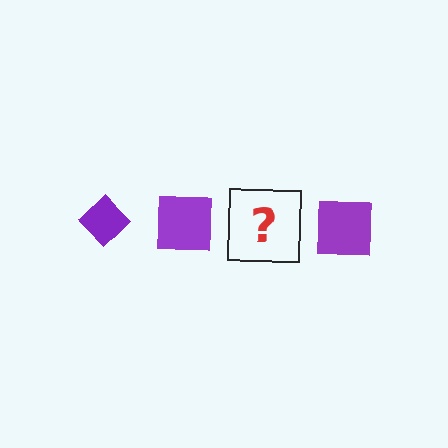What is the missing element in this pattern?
The missing element is a purple diamond.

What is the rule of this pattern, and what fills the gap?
The rule is that the pattern cycles through diamond, square shapes in purple. The gap should be filled with a purple diamond.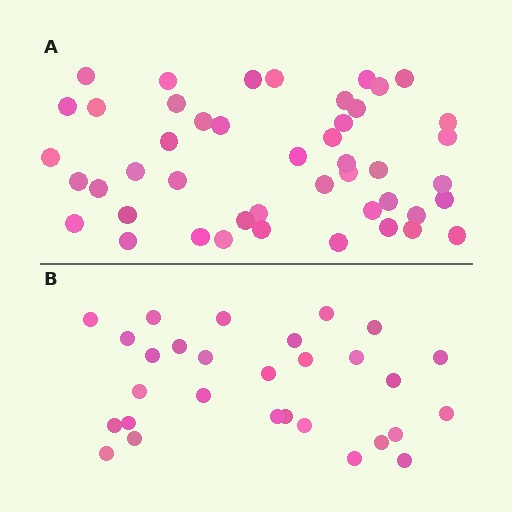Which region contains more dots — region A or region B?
Region A (the top region) has more dots.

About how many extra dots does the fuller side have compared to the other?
Region A has approximately 15 more dots than region B.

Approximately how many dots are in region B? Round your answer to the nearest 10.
About 30 dots. (The exact count is 29, which rounds to 30.)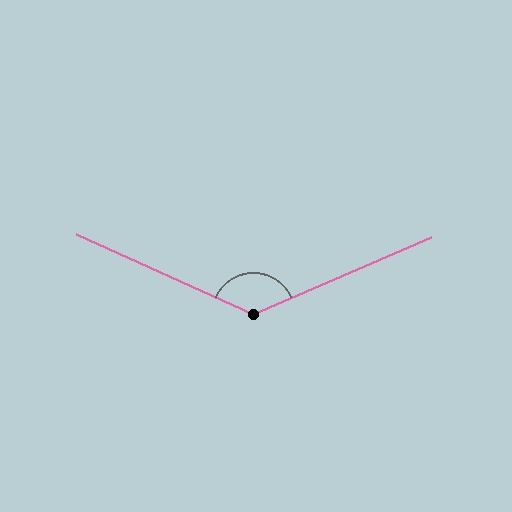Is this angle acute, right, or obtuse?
It is obtuse.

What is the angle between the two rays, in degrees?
Approximately 132 degrees.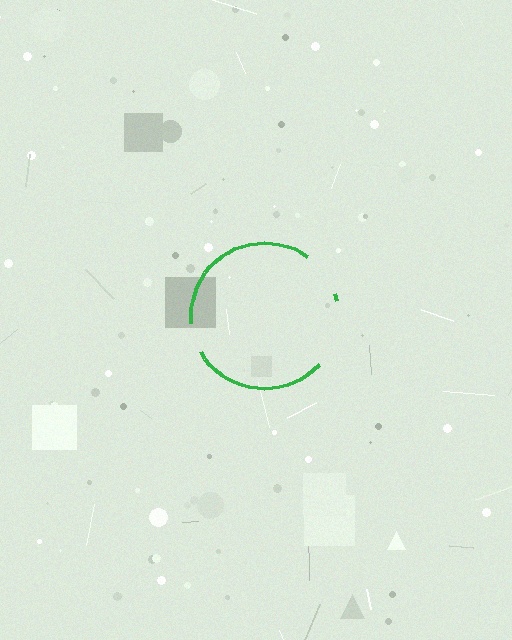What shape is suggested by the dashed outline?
The dashed outline suggests a circle.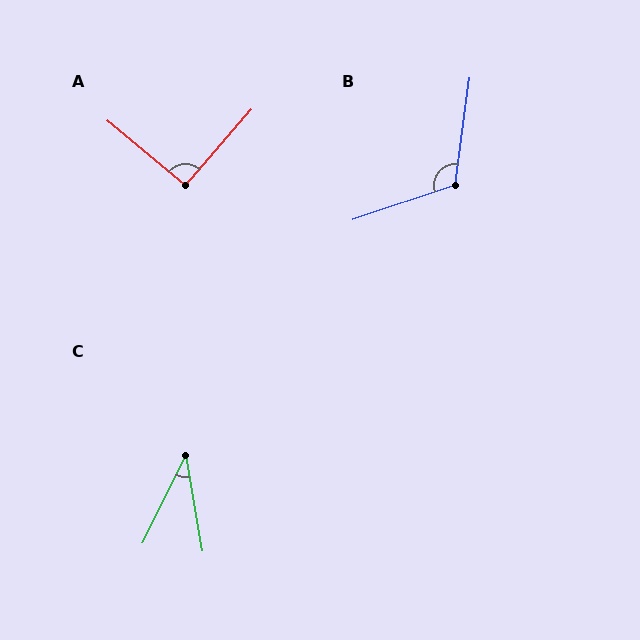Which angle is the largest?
B, at approximately 116 degrees.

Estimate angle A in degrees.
Approximately 91 degrees.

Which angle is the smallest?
C, at approximately 36 degrees.